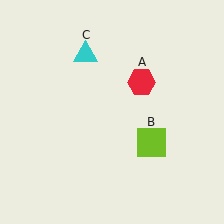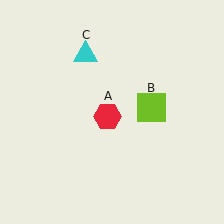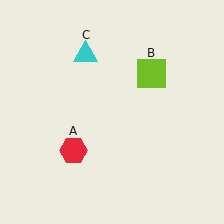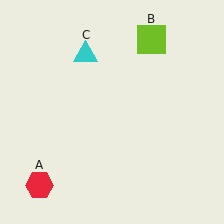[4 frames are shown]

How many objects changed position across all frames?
2 objects changed position: red hexagon (object A), lime square (object B).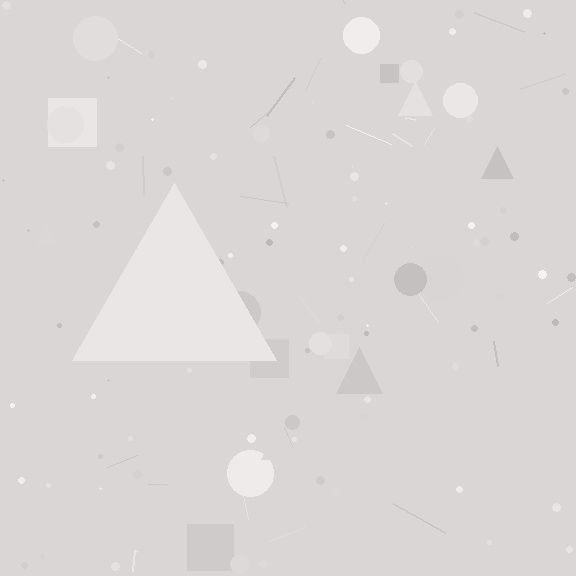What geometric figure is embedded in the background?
A triangle is embedded in the background.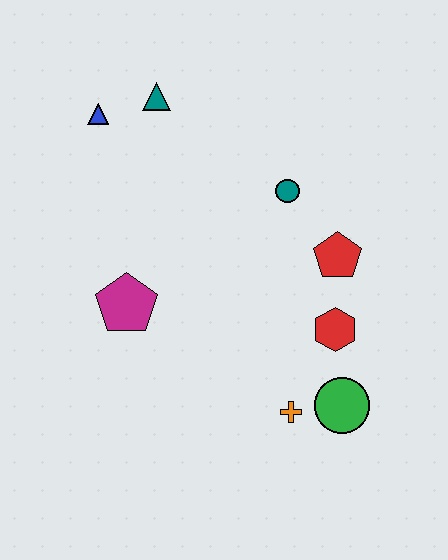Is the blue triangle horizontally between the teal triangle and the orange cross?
No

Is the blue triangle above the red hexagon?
Yes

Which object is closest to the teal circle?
The red pentagon is closest to the teal circle.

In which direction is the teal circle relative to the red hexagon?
The teal circle is above the red hexagon.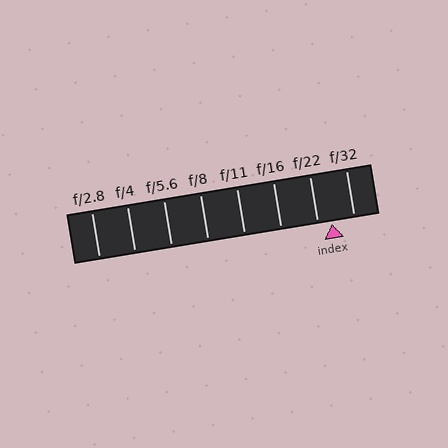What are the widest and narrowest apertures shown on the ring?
The widest aperture shown is f/2.8 and the narrowest is f/32.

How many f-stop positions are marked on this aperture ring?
There are 8 f-stop positions marked.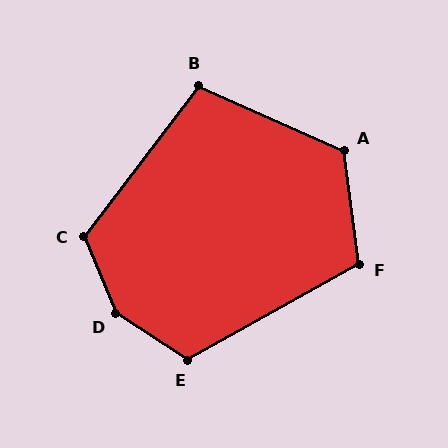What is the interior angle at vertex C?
Approximately 121 degrees (obtuse).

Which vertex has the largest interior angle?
D, at approximately 145 degrees.